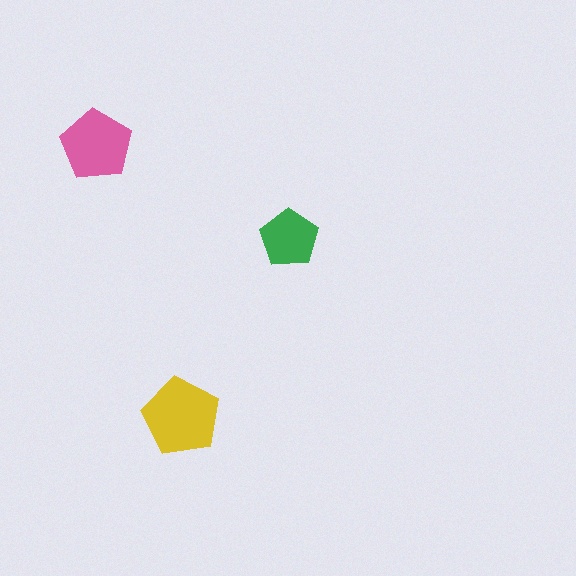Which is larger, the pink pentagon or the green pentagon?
The pink one.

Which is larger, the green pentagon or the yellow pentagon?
The yellow one.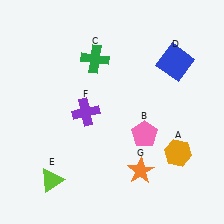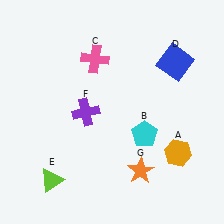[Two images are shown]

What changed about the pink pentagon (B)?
In Image 1, B is pink. In Image 2, it changed to cyan.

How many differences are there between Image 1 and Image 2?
There are 2 differences between the two images.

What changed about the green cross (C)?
In Image 1, C is green. In Image 2, it changed to pink.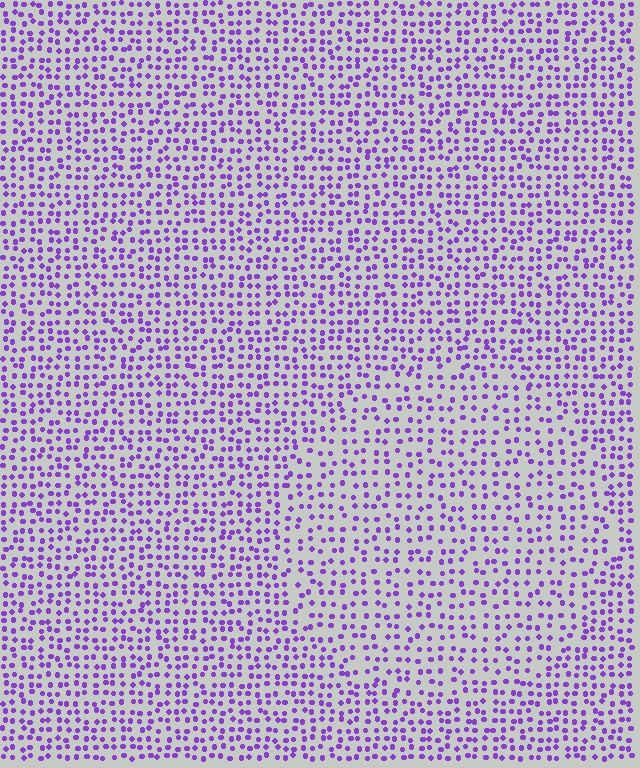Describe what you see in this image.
The image contains small purple elements arranged at two different densities. A circle-shaped region is visible where the elements are less densely packed than the surrounding area.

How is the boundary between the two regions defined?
The boundary is defined by a change in element density (approximately 1.4x ratio). All elements are the same color, size, and shape.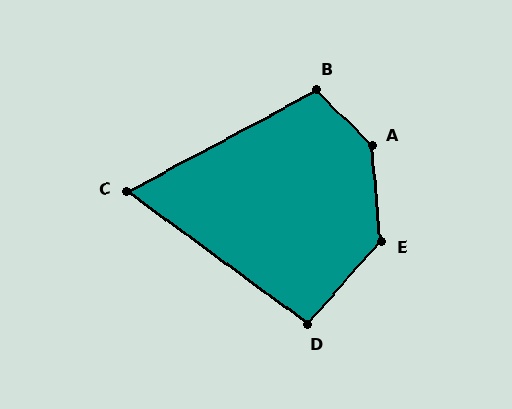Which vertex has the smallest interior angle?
C, at approximately 65 degrees.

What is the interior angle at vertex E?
Approximately 133 degrees (obtuse).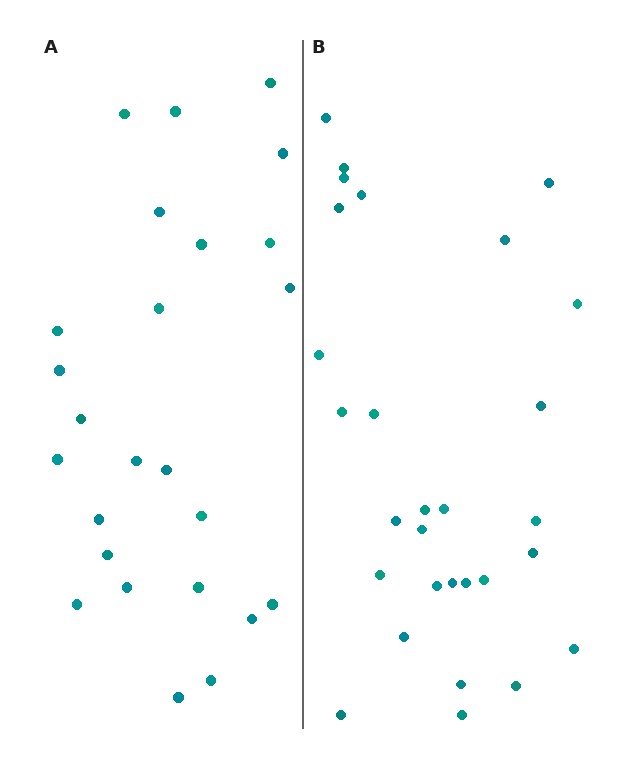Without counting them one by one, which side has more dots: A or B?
Region B (the right region) has more dots.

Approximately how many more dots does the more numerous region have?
Region B has about 4 more dots than region A.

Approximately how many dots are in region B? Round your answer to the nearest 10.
About 30 dots. (The exact count is 29, which rounds to 30.)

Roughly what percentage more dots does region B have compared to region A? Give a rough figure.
About 15% more.